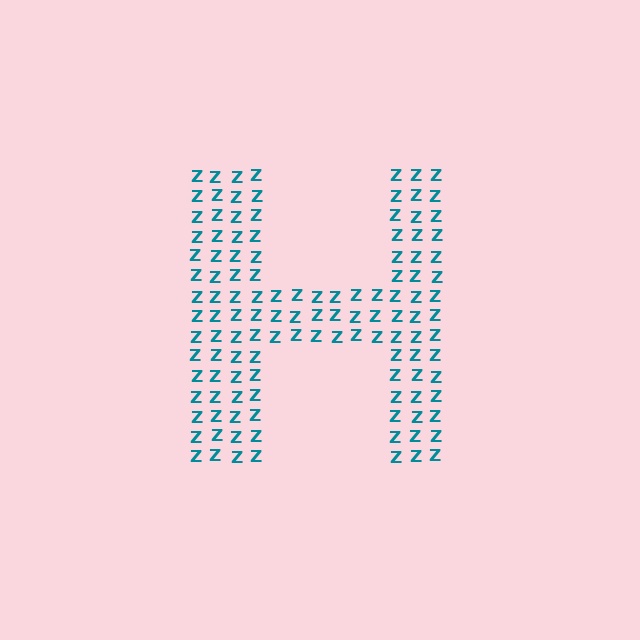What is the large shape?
The large shape is the letter H.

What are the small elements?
The small elements are letter Z's.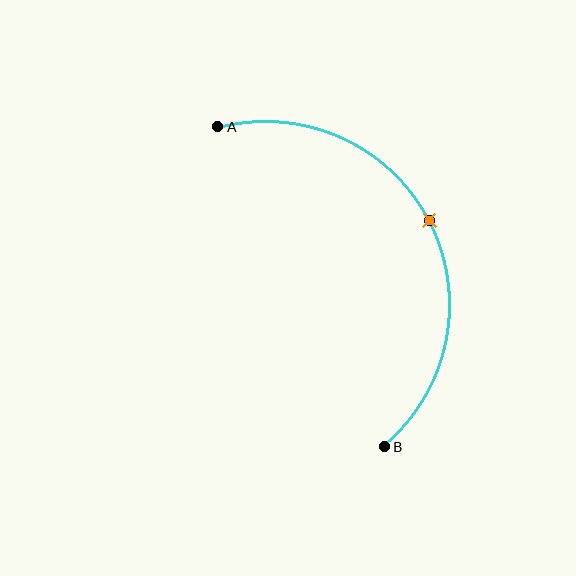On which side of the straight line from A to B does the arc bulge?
The arc bulges to the right of the straight line connecting A and B.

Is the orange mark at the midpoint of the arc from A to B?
Yes. The orange mark lies on the arc at equal arc-length from both A and B — it is the arc midpoint.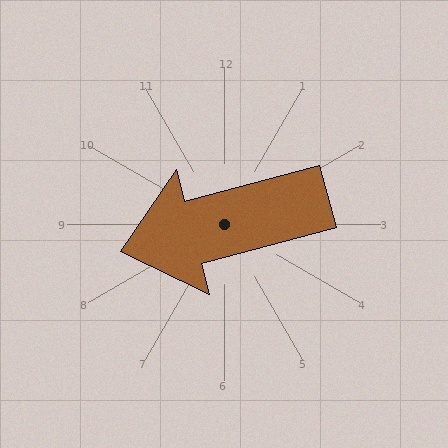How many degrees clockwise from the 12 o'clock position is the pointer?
Approximately 255 degrees.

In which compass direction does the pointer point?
West.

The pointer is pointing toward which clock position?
Roughly 9 o'clock.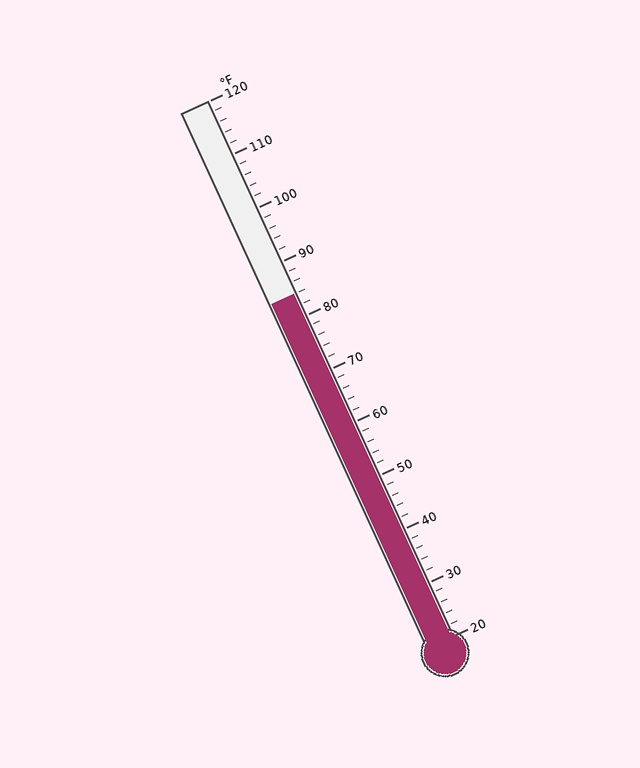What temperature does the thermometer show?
The thermometer shows approximately 84°F.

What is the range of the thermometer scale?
The thermometer scale ranges from 20°F to 120°F.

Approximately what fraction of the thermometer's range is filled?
The thermometer is filled to approximately 65% of its range.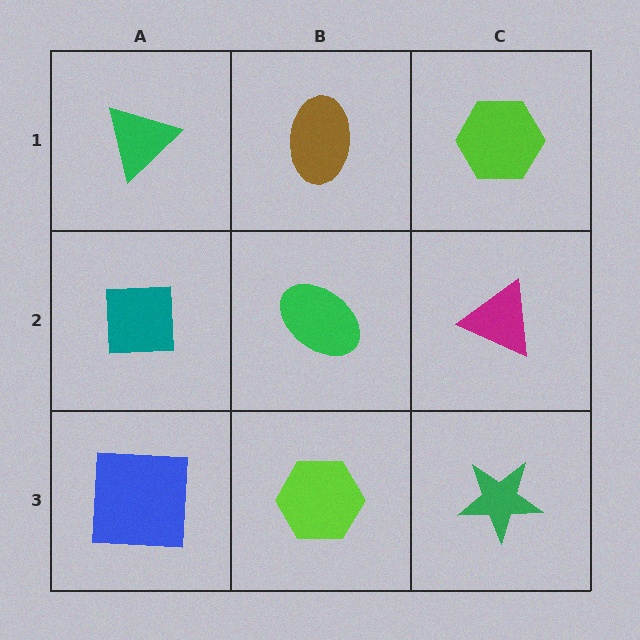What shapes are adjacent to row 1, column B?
A green ellipse (row 2, column B), a green triangle (row 1, column A), a lime hexagon (row 1, column C).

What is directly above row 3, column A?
A teal square.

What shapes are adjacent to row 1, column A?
A teal square (row 2, column A), a brown ellipse (row 1, column B).